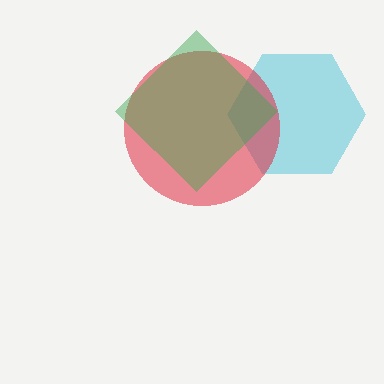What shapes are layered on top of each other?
The layered shapes are: a cyan hexagon, a red circle, a green diamond.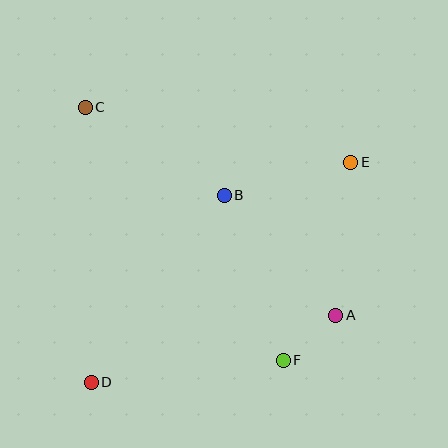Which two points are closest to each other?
Points A and F are closest to each other.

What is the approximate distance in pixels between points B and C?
The distance between B and C is approximately 164 pixels.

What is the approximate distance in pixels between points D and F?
The distance between D and F is approximately 193 pixels.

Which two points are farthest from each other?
Points D and E are farthest from each other.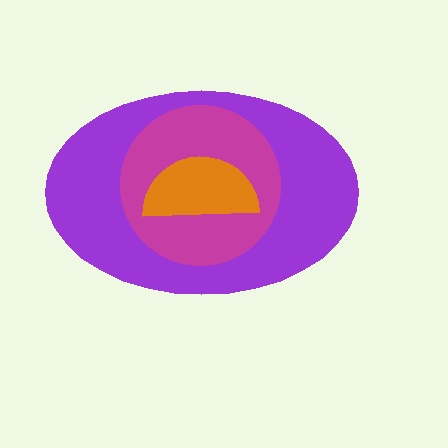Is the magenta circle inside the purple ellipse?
Yes.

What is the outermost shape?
The purple ellipse.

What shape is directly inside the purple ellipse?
The magenta circle.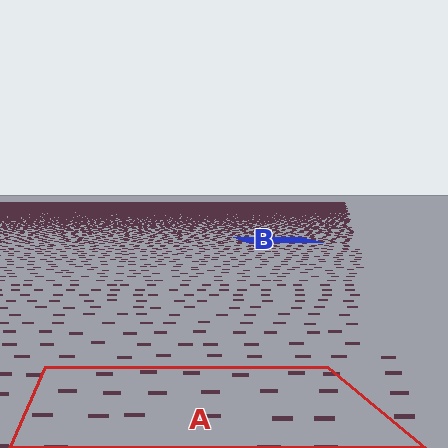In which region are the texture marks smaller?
The texture marks are smaller in region B, because it is farther away.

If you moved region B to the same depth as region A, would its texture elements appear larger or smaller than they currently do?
They would appear larger. At a closer depth, the same texture elements are projected at a bigger on-screen size.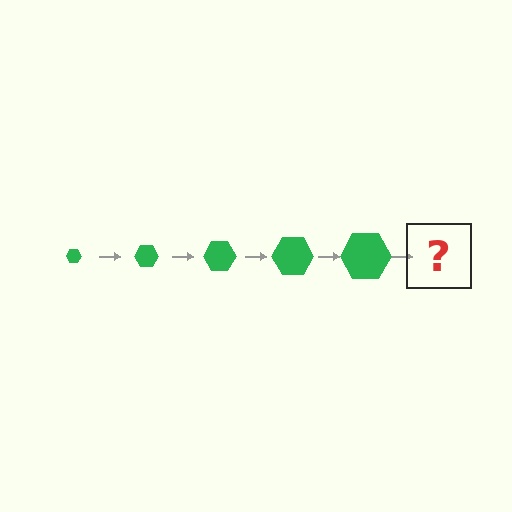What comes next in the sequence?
The next element should be a green hexagon, larger than the previous one.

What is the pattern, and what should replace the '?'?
The pattern is that the hexagon gets progressively larger each step. The '?' should be a green hexagon, larger than the previous one.